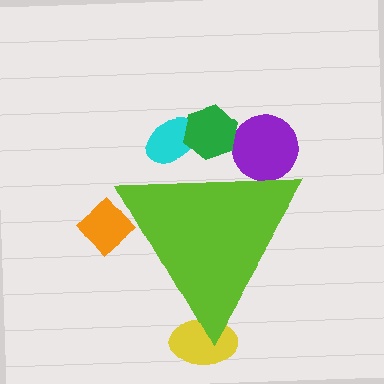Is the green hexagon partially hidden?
Yes, the green hexagon is partially hidden behind the lime triangle.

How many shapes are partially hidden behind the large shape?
5 shapes are partially hidden.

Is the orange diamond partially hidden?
Yes, the orange diamond is partially hidden behind the lime triangle.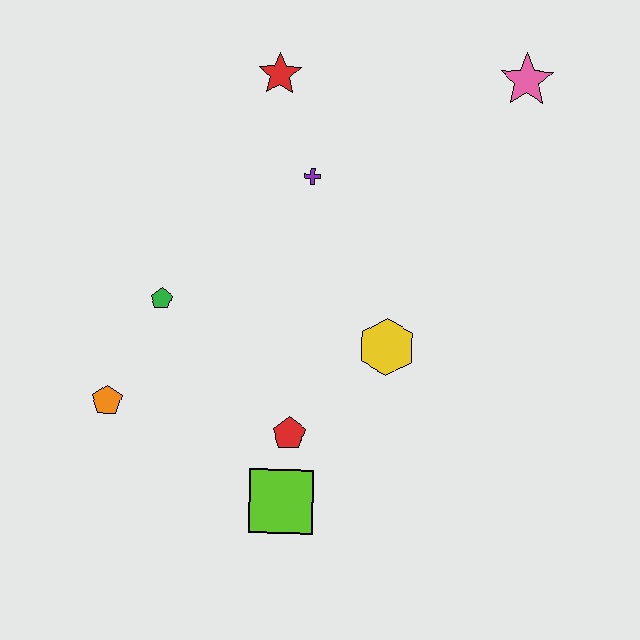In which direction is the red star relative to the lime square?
The red star is above the lime square.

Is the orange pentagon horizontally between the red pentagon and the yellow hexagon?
No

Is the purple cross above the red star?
No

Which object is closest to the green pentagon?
The orange pentagon is closest to the green pentagon.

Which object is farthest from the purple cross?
The lime square is farthest from the purple cross.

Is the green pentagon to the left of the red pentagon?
Yes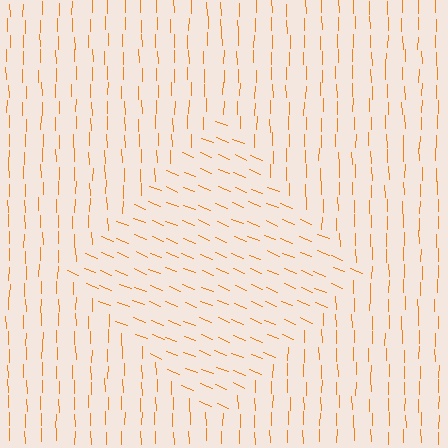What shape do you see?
I see a diamond.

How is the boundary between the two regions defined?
The boundary is defined purely by a change in line orientation (approximately 67 degrees difference). All lines are the same color and thickness.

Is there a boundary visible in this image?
Yes, there is a texture boundary formed by a change in line orientation.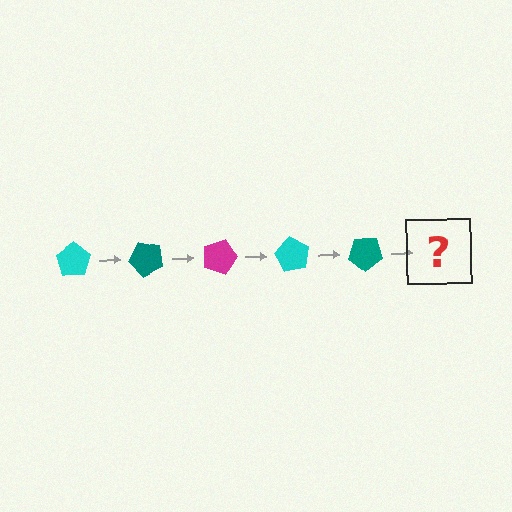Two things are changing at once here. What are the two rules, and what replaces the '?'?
The two rules are that it rotates 45 degrees each step and the color cycles through cyan, teal, and magenta. The '?' should be a magenta pentagon, rotated 225 degrees from the start.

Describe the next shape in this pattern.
It should be a magenta pentagon, rotated 225 degrees from the start.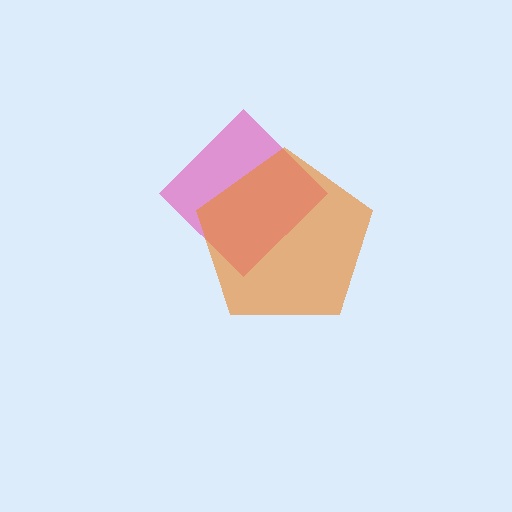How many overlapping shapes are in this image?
There are 2 overlapping shapes in the image.